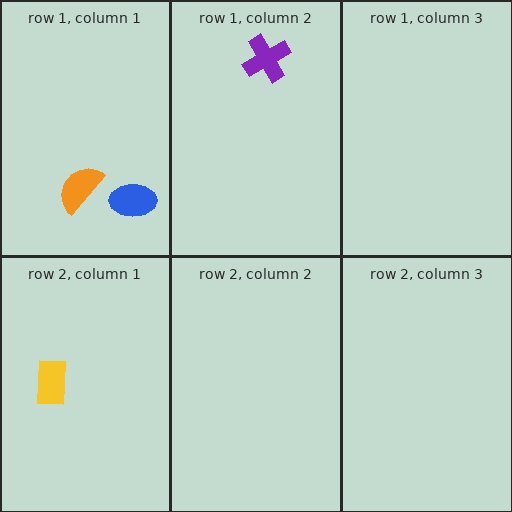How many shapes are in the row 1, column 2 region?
1.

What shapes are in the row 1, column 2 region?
The purple cross.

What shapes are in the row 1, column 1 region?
The orange semicircle, the blue ellipse.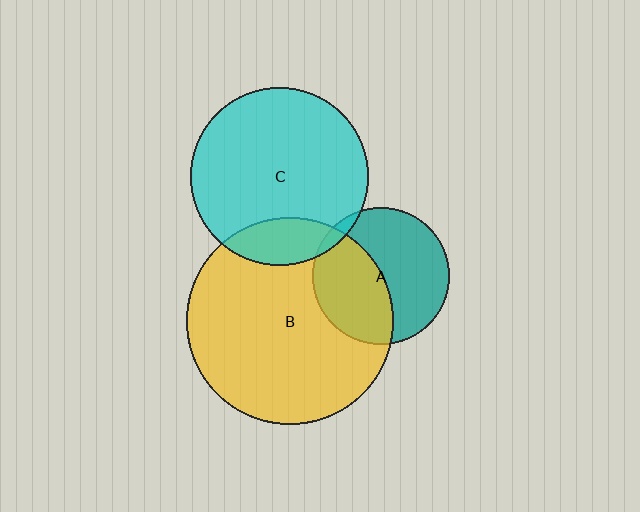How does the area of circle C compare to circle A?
Approximately 1.7 times.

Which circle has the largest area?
Circle B (yellow).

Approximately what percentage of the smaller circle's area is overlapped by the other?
Approximately 15%.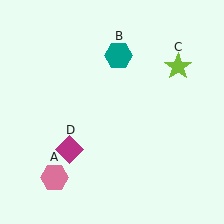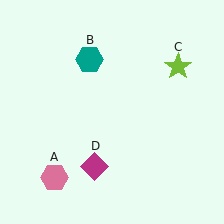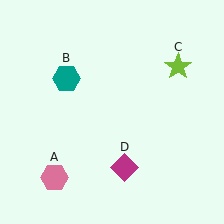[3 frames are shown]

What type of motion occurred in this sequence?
The teal hexagon (object B), magenta diamond (object D) rotated counterclockwise around the center of the scene.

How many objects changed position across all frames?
2 objects changed position: teal hexagon (object B), magenta diamond (object D).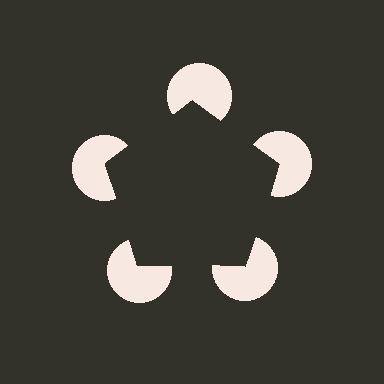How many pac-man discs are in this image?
There are 5 — one at each vertex of the illusory pentagon.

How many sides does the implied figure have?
5 sides.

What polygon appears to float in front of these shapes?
An illusory pentagon — its edges are inferred from the aligned wedge cuts in the pac-man discs, not physically drawn.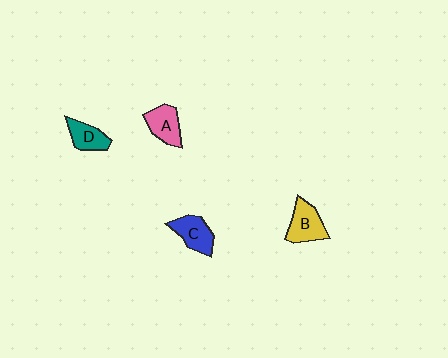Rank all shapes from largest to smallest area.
From largest to smallest: B (yellow), C (blue), A (pink), D (teal).